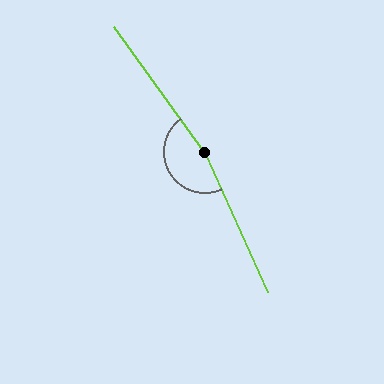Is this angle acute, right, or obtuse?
It is obtuse.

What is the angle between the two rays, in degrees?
Approximately 168 degrees.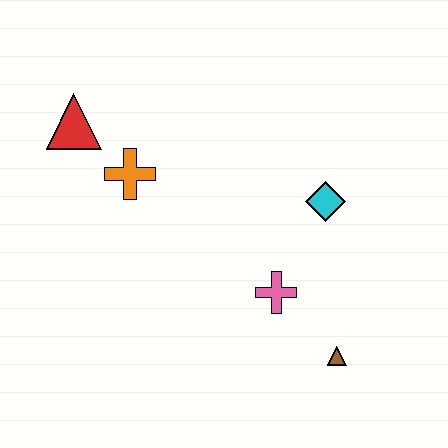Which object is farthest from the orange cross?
The brown triangle is farthest from the orange cross.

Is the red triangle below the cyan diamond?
No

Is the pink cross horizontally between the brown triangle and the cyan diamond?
No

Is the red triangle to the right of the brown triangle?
No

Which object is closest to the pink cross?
The brown triangle is closest to the pink cross.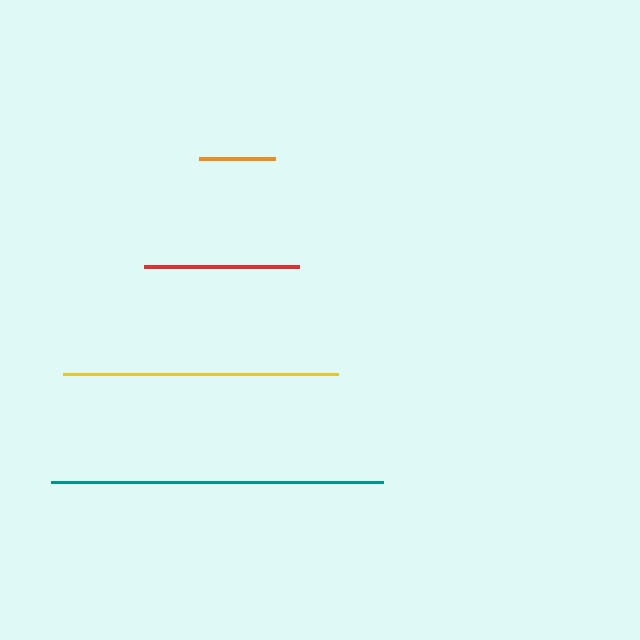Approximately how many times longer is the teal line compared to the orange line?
The teal line is approximately 4.3 times the length of the orange line.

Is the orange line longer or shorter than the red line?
The red line is longer than the orange line.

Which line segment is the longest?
The teal line is the longest at approximately 332 pixels.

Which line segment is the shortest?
The orange line is the shortest at approximately 77 pixels.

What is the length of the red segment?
The red segment is approximately 155 pixels long.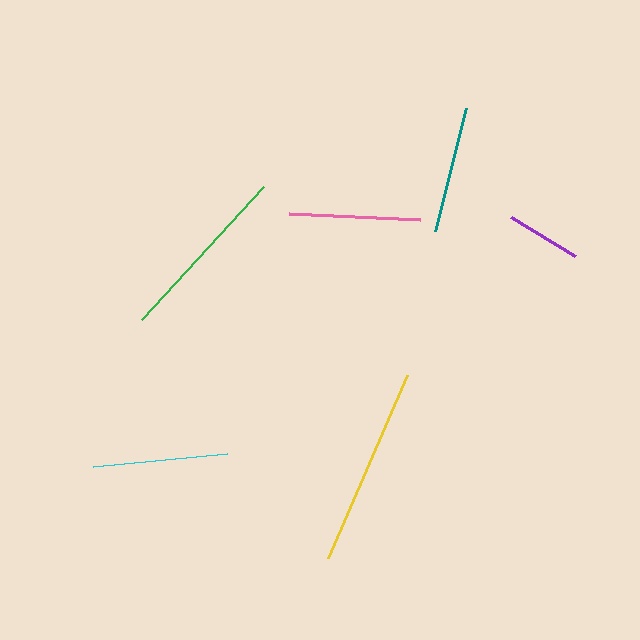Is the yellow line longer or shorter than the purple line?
The yellow line is longer than the purple line.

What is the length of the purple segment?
The purple segment is approximately 74 pixels long.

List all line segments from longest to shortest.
From longest to shortest: yellow, green, cyan, pink, teal, purple.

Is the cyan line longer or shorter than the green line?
The green line is longer than the cyan line.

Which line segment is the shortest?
The purple line is the shortest at approximately 74 pixels.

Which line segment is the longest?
The yellow line is the longest at approximately 200 pixels.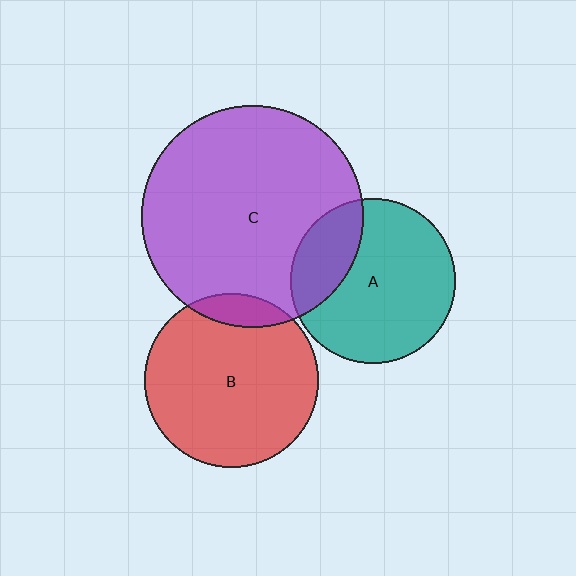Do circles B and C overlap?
Yes.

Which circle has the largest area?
Circle C (purple).